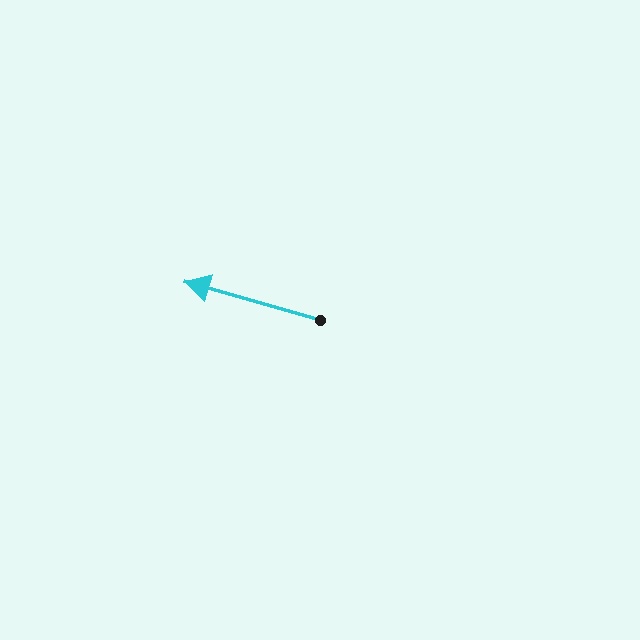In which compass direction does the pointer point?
West.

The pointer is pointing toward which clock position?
Roughly 10 o'clock.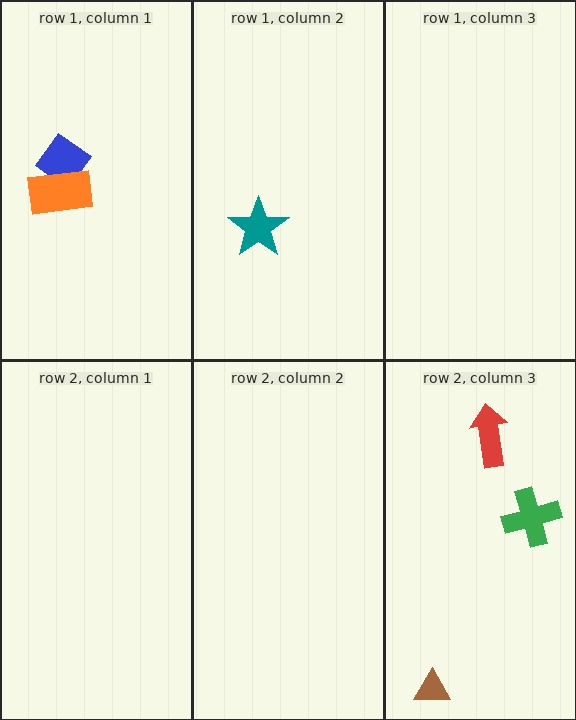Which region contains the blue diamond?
The row 1, column 1 region.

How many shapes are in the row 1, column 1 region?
2.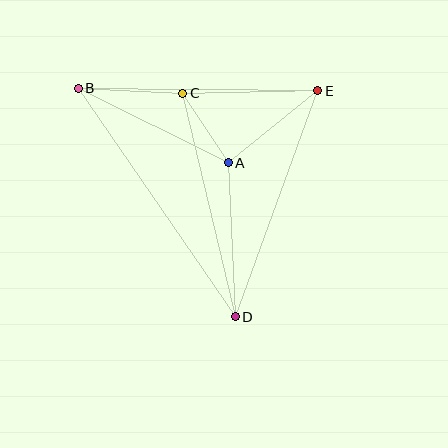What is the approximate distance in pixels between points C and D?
The distance between C and D is approximately 230 pixels.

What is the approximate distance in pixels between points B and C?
The distance between B and C is approximately 105 pixels.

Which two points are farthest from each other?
Points B and D are farthest from each other.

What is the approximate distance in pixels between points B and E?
The distance between B and E is approximately 240 pixels.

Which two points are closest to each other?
Points A and C are closest to each other.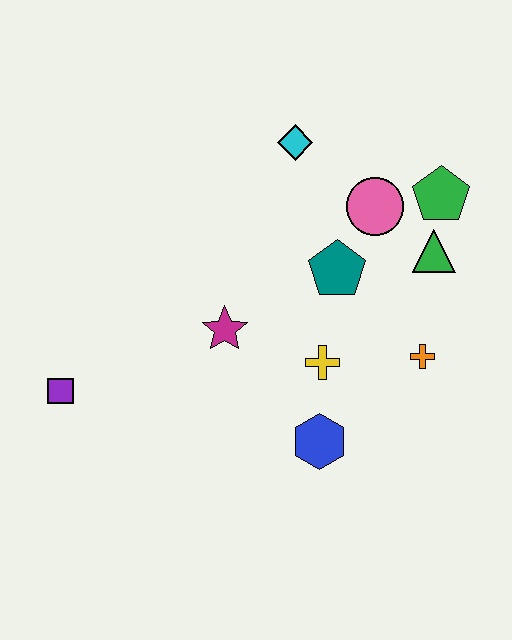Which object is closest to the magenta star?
The yellow cross is closest to the magenta star.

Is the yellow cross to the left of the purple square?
No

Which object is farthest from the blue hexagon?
The cyan diamond is farthest from the blue hexagon.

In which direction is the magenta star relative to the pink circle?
The magenta star is to the left of the pink circle.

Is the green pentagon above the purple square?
Yes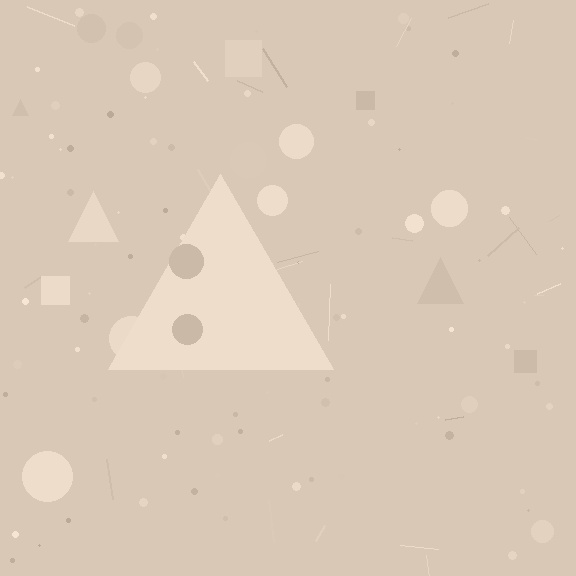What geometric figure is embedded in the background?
A triangle is embedded in the background.